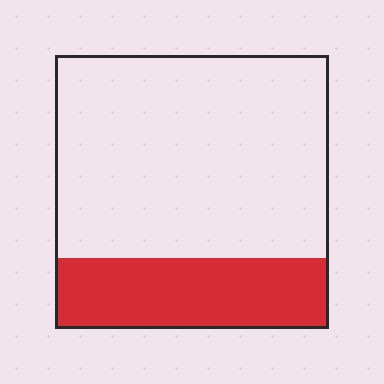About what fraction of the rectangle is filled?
About one quarter (1/4).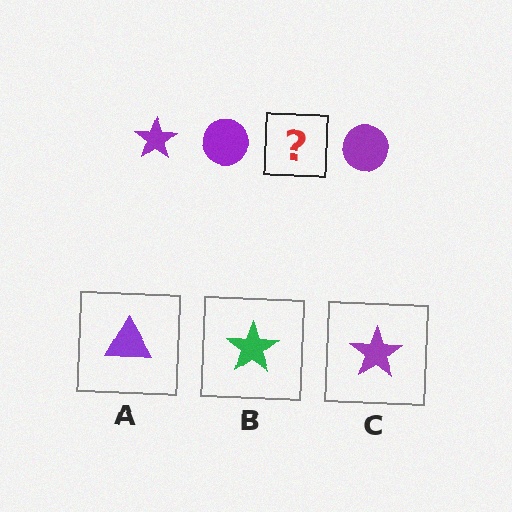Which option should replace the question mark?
Option C.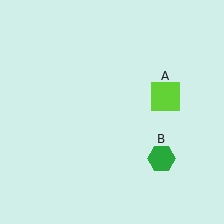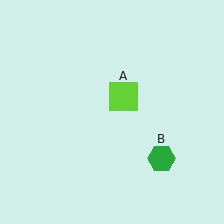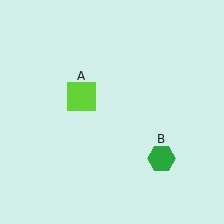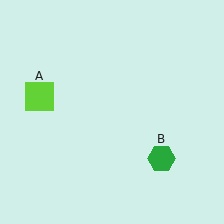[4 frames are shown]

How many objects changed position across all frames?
1 object changed position: lime square (object A).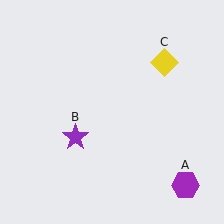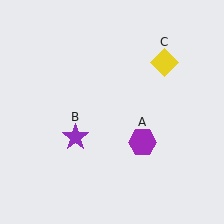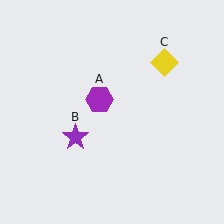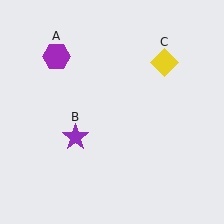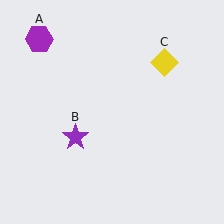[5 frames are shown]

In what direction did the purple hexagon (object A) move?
The purple hexagon (object A) moved up and to the left.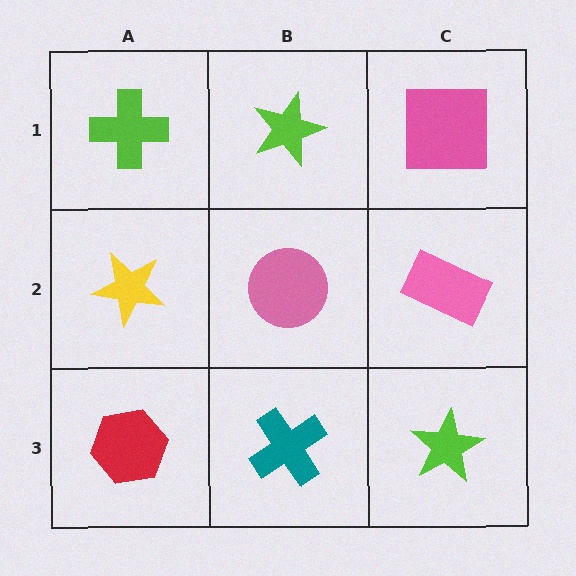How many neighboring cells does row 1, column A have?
2.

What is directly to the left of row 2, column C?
A pink circle.